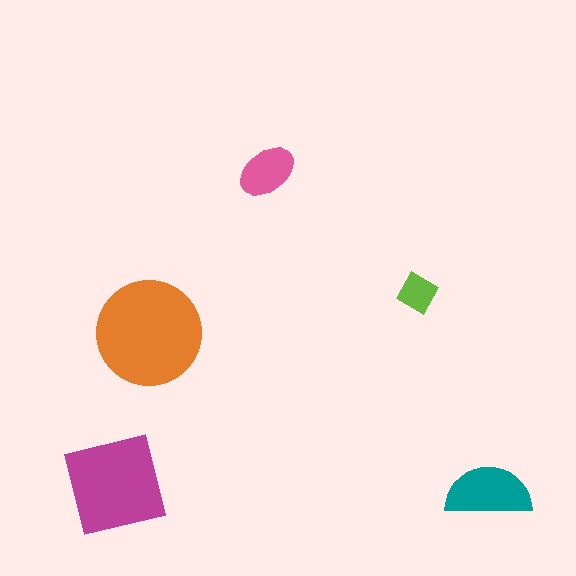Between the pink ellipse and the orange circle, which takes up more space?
The orange circle.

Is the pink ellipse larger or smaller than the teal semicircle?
Smaller.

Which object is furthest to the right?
The teal semicircle is rightmost.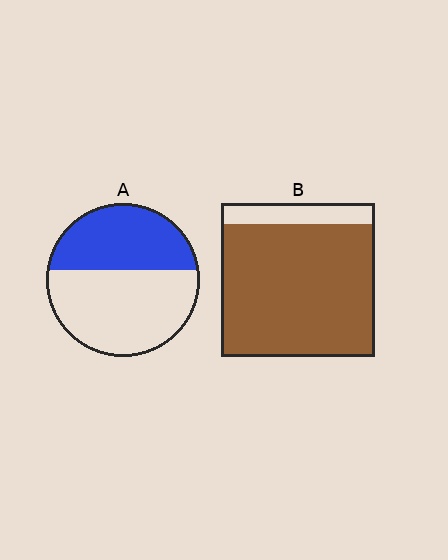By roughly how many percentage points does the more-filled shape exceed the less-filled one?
By roughly 45 percentage points (B over A).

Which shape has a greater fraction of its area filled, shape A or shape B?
Shape B.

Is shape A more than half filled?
No.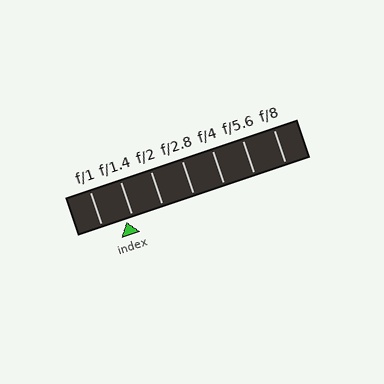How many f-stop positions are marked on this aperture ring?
There are 7 f-stop positions marked.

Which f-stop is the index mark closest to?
The index mark is closest to f/1.4.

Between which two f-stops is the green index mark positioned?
The index mark is between f/1 and f/1.4.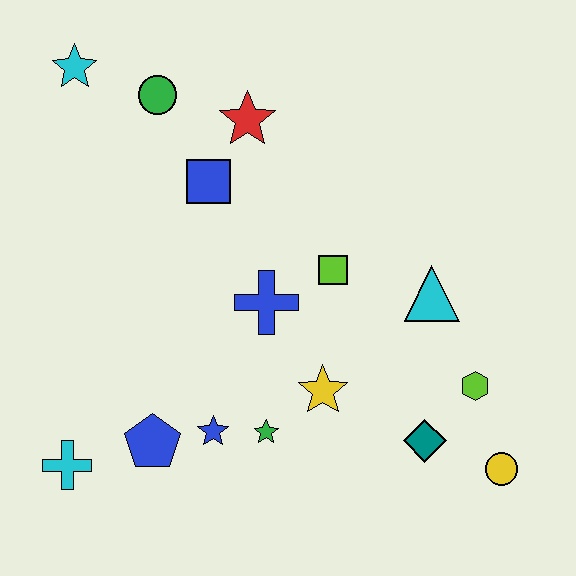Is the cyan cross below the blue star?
Yes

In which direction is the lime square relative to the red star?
The lime square is below the red star.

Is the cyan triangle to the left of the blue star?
No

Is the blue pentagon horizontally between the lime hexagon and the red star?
No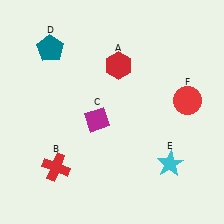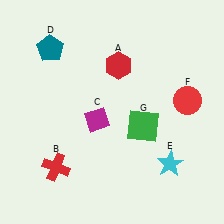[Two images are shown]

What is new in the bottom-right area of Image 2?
A green square (G) was added in the bottom-right area of Image 2.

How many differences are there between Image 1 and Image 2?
There is 1 difference between the two images.